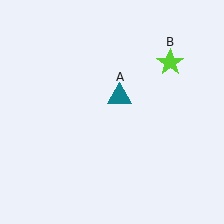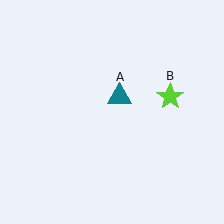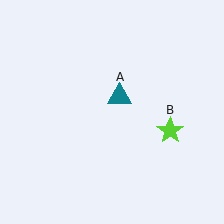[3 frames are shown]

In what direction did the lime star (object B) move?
The lime star (object B) moved down.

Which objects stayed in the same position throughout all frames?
Teal triangle (object A) remained stationary.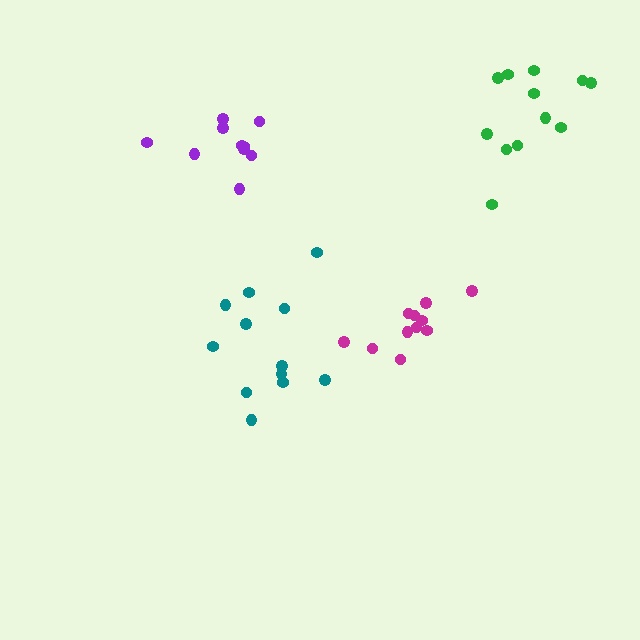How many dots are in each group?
Group 1: 12 dots, Group 2: 11 dots, Group 3: 10 dots, Group 4: 12 dots (45 total).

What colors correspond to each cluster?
The clusters are colored: teal, magenta, purple, green.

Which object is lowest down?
The teal cluster is bottommost.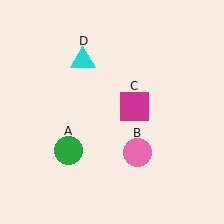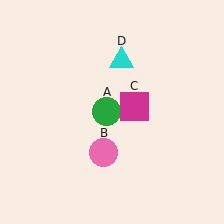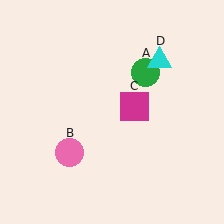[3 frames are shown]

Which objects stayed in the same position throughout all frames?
Magenta square (object C) remained stationary.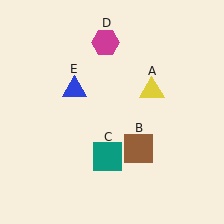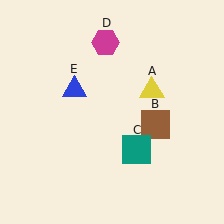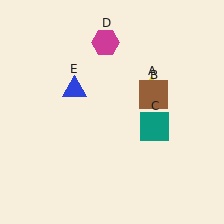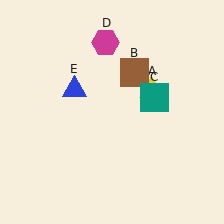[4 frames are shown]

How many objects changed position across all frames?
2 objects changed position: brown square (object B), teal square (object C).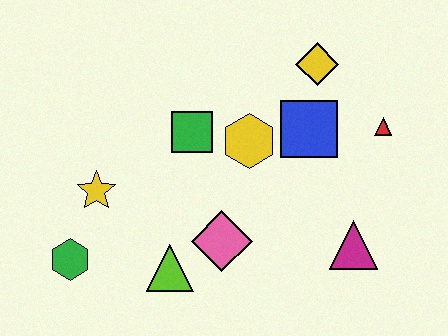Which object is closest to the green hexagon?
The yellow star is closest to the green hexagon.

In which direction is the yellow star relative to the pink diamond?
The yellow star is to the left of the pink diamond.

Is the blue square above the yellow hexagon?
Yes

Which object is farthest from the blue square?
The green hexagon is farthest from the blue square.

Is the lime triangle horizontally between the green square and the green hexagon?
Yes